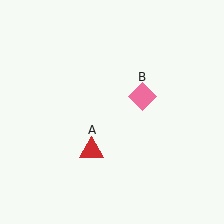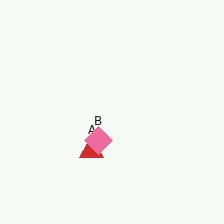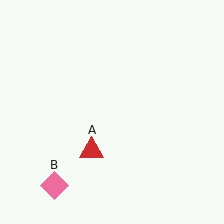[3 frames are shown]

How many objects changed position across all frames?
1 object changed position: pink diamond (object B).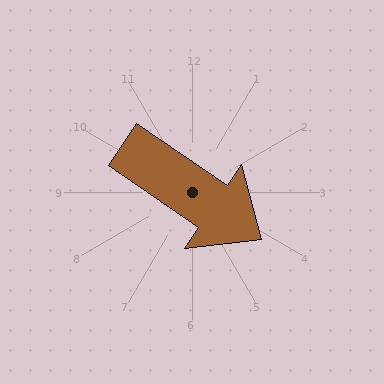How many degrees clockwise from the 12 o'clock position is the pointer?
Approximately 124 degrees.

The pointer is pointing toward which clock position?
Roughly 4 o'clock.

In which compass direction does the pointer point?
Southeast.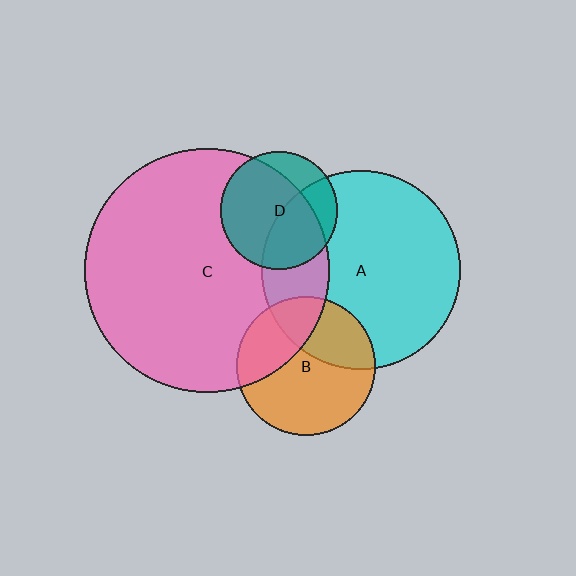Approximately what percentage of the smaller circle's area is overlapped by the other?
Approximately 35%.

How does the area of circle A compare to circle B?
Approximately 2.0 times.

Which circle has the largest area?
Circle C (pink).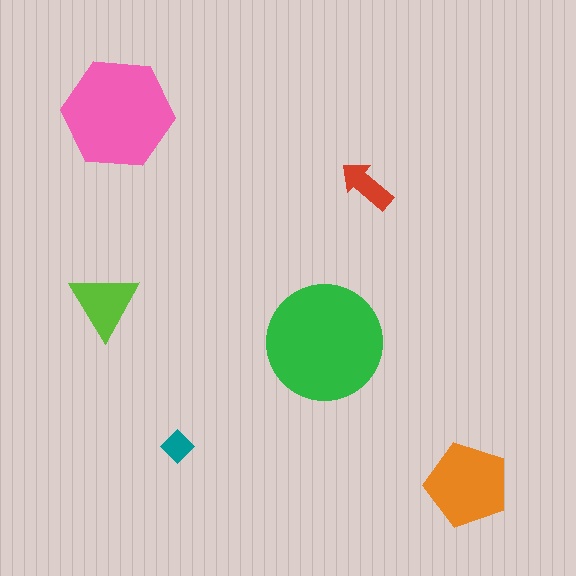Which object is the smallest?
The teal diamond.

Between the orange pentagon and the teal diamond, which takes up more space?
The orange pentagon.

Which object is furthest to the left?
The lime triangle is leftmost.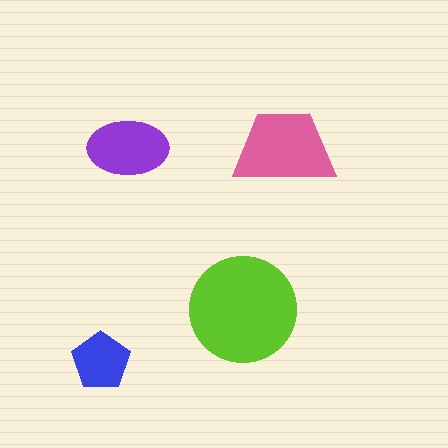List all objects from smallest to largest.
The blue pentagon, the purple ellipse, the pink trapezoid, the lime circle.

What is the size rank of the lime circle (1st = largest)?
1st.